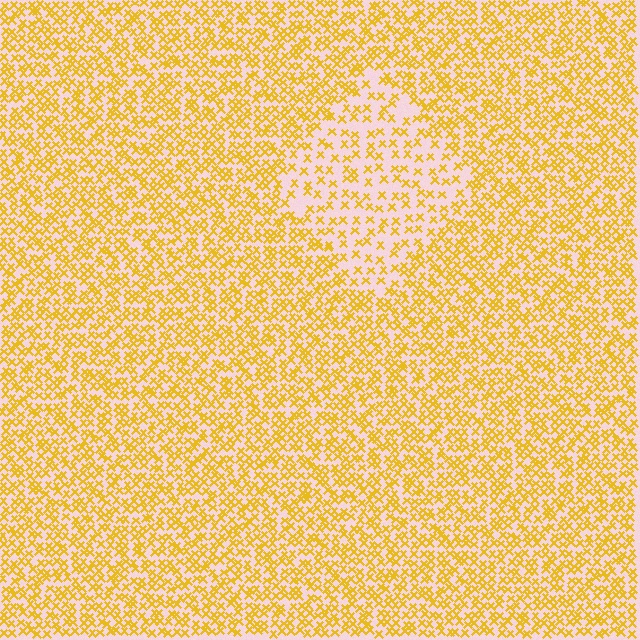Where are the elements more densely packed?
The elements are more densely packed outside the diamond boundary.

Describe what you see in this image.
The image contains small yellow elements arranged at two different densities. A diamond-shaped region is visible where the elements are less densely packed than the surrounding area.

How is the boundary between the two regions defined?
The boundary is defined by a change in element density (approximately 2.1x ratio). All elements are the same color, size, and shape.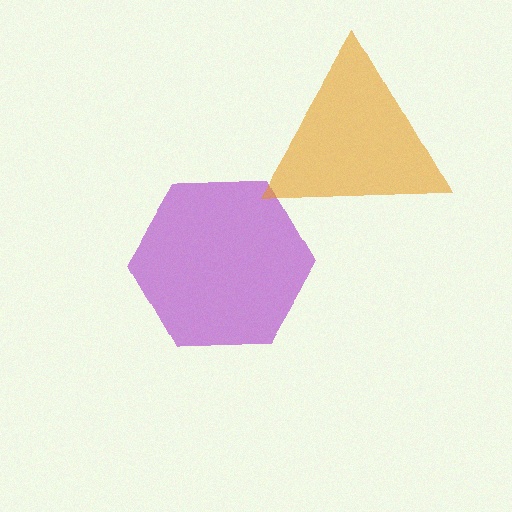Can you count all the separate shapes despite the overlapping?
Yes, there are 2 separate shapes.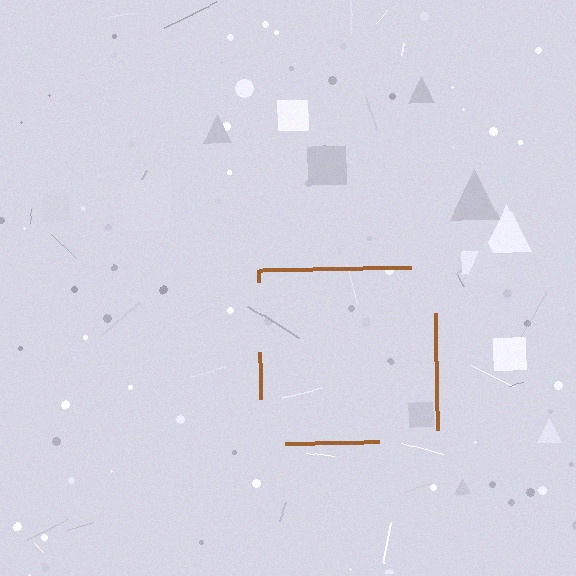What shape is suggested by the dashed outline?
The dashed outline suggests a square.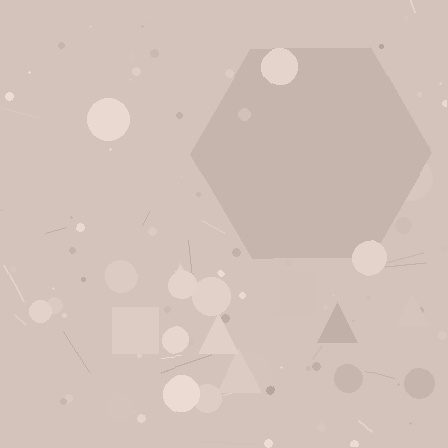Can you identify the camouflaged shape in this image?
The camouflaged shape is a hexagon.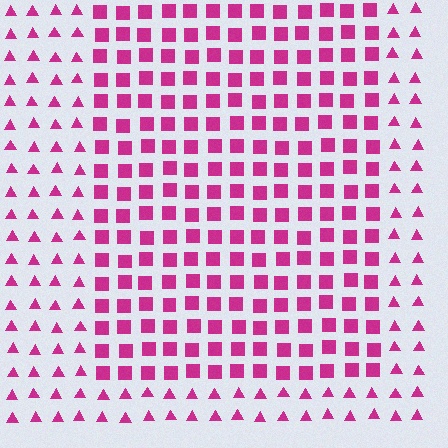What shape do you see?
I see a rectangle.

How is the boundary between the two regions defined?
The boundary is defined by a change in element shape: squares inside vs. triangles outside. All elements share the same color and spacing.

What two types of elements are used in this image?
The image uses squares inside the rectangle region and triangles outside it.